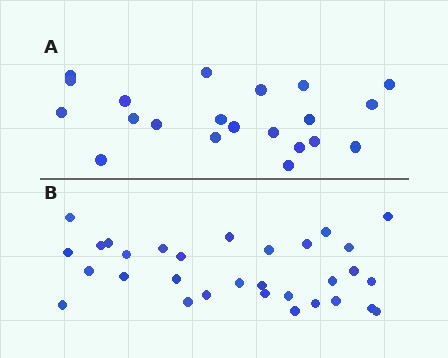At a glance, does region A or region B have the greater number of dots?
Region B (the bottom region) has more dots.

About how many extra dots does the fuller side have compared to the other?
Region B has roughly 10 or so more dots than region A.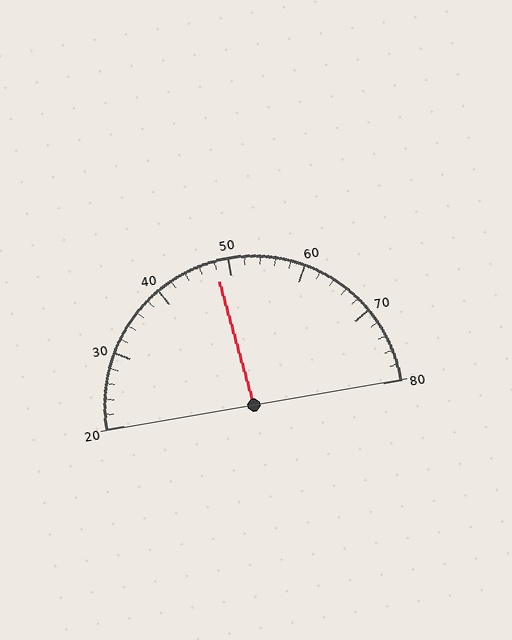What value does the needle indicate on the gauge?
The needle indicates approximately 48.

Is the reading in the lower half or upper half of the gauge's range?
The reading is in the lower half of the range (20 to 80).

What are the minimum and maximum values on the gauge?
The gauge ranges from 20 to 80.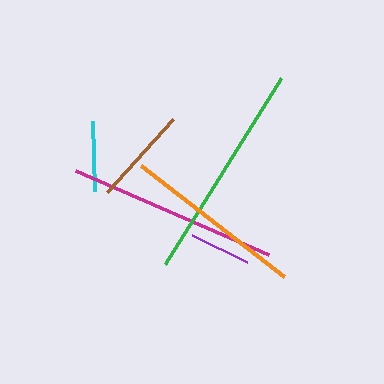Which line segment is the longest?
The green line is the longest at approximately 220 pixels.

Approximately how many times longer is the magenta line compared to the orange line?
The magenta line is approximately 1.2 times the length of the orange line.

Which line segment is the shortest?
The purple line is the shortest at approximately 61 pixels.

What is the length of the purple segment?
The purple segment is approximately 61 pixels long.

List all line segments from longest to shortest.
From longest to shortest: green, magenta, orange, brown, cyan, purple.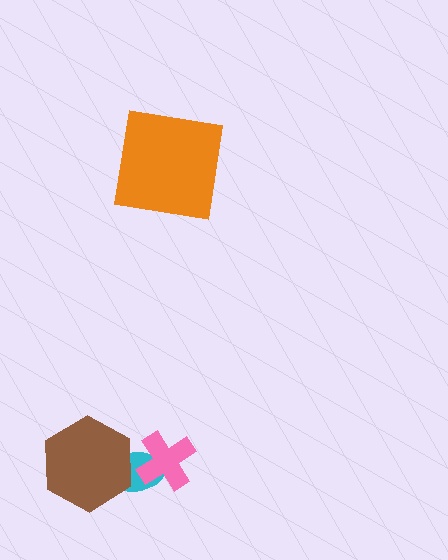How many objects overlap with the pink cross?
1 object overlaps with the pink cross.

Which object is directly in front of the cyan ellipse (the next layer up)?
The pink cross is directly in front of the cyan ellipse.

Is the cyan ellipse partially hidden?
Yes, it is partially covered by another shape.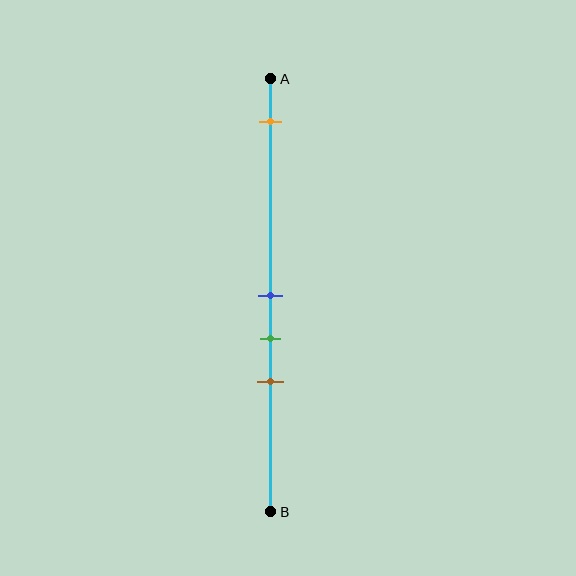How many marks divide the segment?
There are 4 marks dividing the segment.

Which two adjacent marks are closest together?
The blue and green marks are the closest adjacent pair.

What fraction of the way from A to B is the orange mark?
The orange mark is approximately 10% (0.1) of the way from A to B.